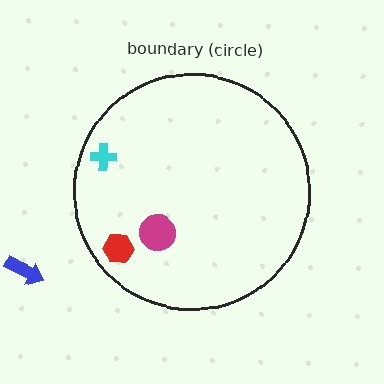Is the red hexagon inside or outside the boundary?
Inside.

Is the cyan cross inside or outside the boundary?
Inside.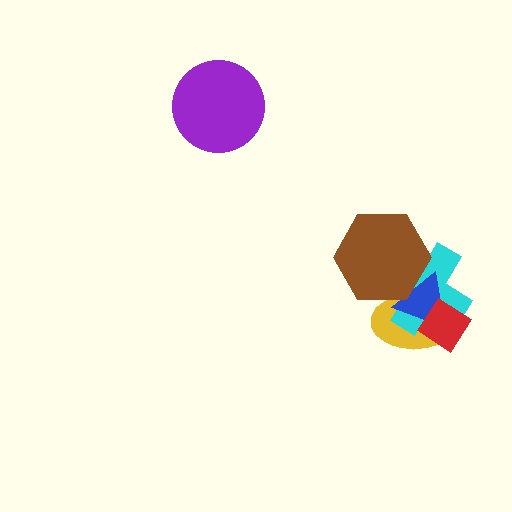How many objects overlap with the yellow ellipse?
4 objects overlap with the yellow ellipse.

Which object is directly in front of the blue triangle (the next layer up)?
The brown hexagon is directly in front of the blue triangle.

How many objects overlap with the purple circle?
0 objects overlap with the purple circle.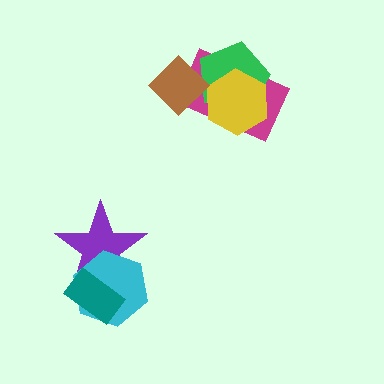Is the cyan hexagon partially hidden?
Yes, it is partially covered by another shape.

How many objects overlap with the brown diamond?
2 objects overlap with the brown diamond.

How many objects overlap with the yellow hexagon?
2 objects overlap with the yellow hexagon.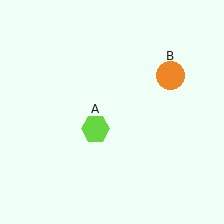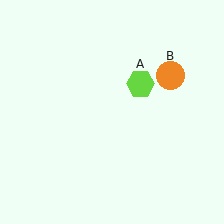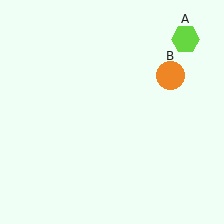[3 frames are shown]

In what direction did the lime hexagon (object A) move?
The lime hexagon (object A) moved up and to the right.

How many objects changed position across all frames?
1 object changed position: lime hexagon (object A).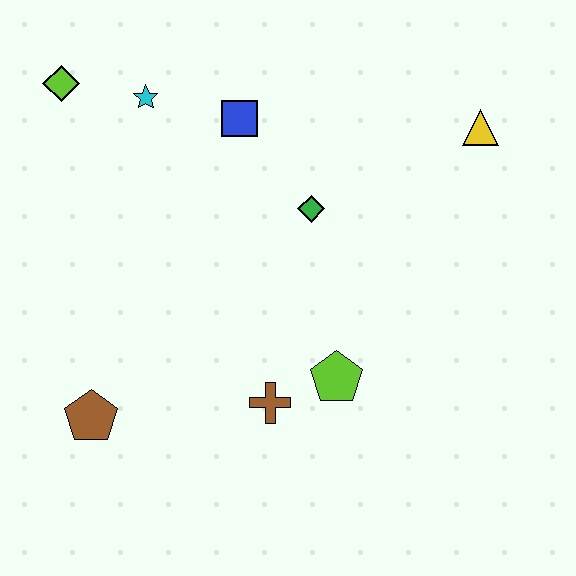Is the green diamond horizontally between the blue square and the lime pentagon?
Yes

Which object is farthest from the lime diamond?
The yellow triangle is farthest from the lime diamond.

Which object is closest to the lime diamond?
The cyan star is closest to the lime diamond.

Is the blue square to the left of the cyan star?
No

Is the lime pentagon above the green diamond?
No